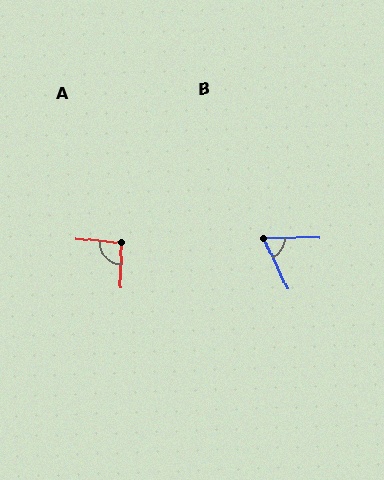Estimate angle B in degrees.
Approximately 65 degrees.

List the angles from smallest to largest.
B (65°), A (94°).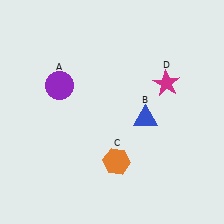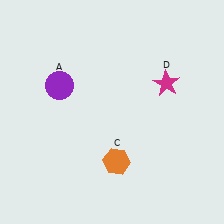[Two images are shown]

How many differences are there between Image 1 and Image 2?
There is 1 difference between the two images.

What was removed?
The blue triangle (B) was removed in Image 2.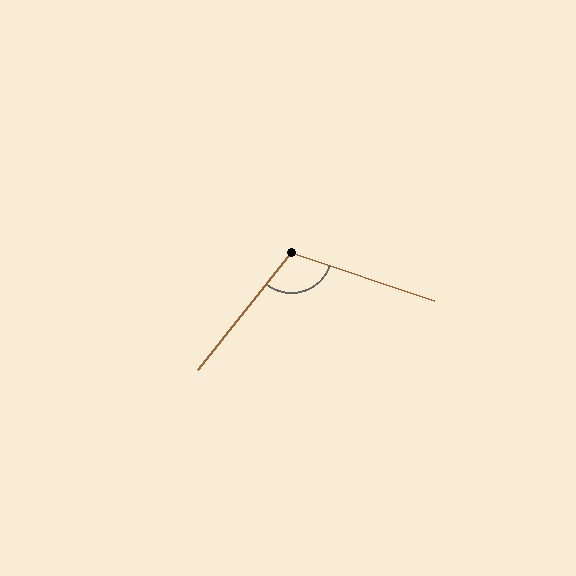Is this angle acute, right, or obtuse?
It is obtuse.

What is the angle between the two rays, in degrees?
Approximately 110 degrees.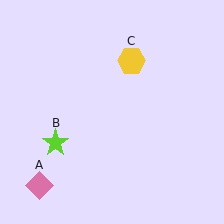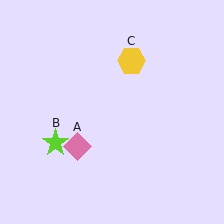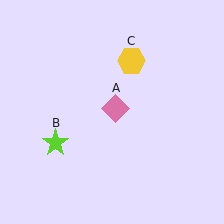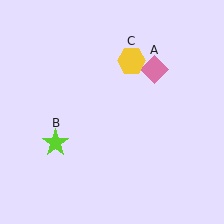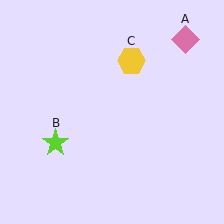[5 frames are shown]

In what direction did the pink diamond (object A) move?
The pink diamond (object A) moved up and to the right.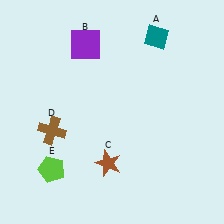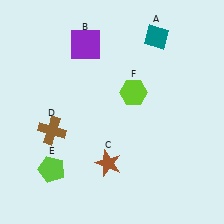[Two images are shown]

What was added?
A lime hexagon (F) was added in Image 2.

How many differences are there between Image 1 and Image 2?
There is 1 difference between the two images.